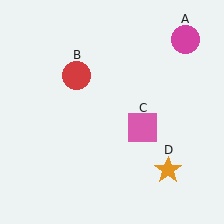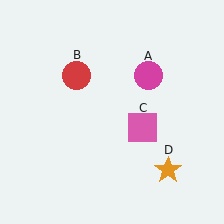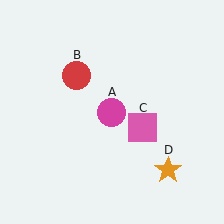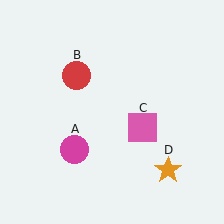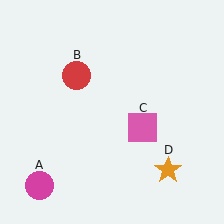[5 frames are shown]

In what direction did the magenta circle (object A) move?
The magenta circle (object A) moved down and to the left.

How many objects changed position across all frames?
1 object changed position: magenta circle (object A).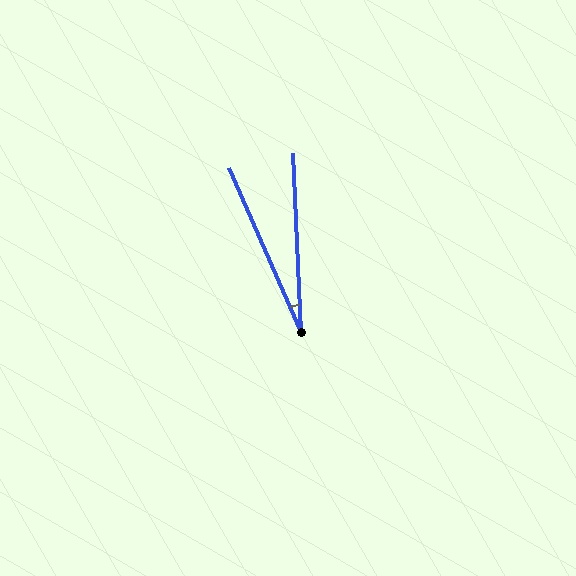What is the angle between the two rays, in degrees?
Approximately 21 degrees.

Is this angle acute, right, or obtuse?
It is acute.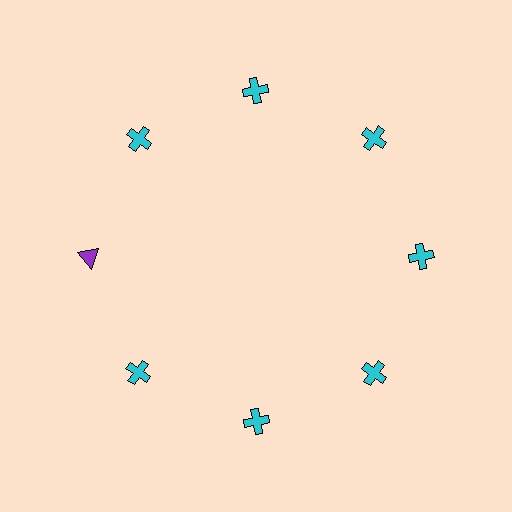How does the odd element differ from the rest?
It differs in both color (purple instead of cyan) and shape (triangle instead of cross).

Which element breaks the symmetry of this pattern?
The purple triangle at roughly the 9 o'clock position breaks the symmetry. All other shapes are cyan crosses.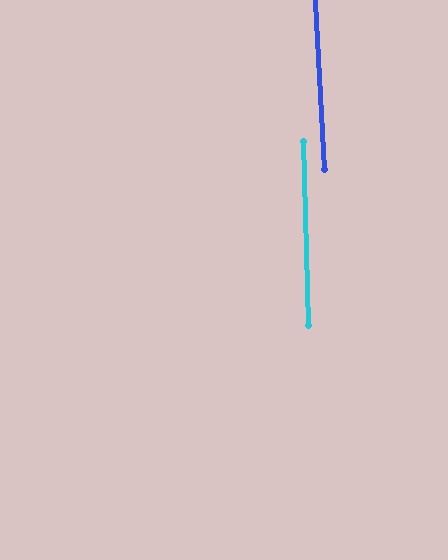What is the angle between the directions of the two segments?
Approximately 2 degrees.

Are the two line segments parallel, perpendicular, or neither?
Parallel — their directions differ by only 1.7°.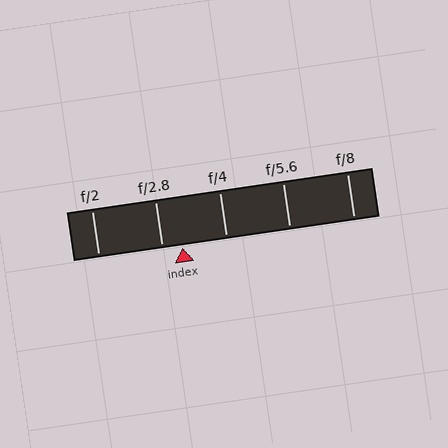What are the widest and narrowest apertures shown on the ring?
The widest aperture shown is f/2 and the narrowest is f/8.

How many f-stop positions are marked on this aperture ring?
There are 5 f-stop positions marked.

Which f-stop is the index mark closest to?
The index mark is closest to f/2.8.